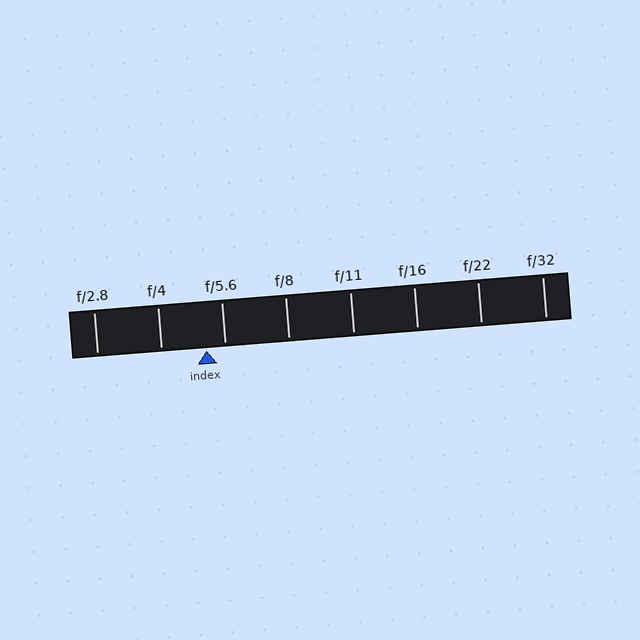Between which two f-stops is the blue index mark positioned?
The index mark is between f/4 and f/5.6.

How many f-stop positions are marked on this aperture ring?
There are 8 f-stop positions marked.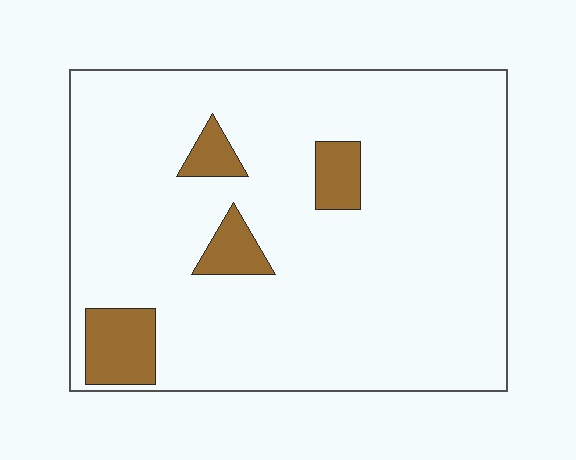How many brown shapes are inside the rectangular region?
4.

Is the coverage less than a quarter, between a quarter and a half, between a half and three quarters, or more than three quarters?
Less than a quarter.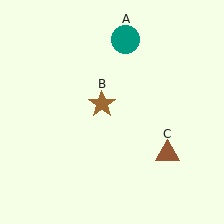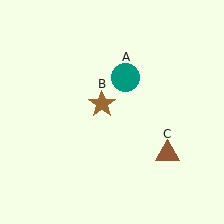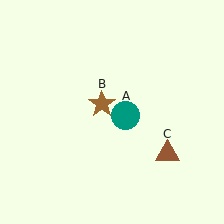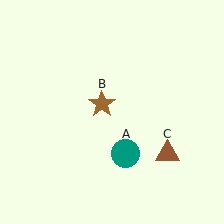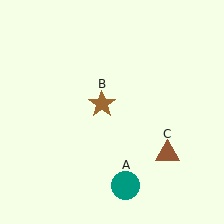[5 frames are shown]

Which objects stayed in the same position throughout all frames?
Brown star (object B) and brown triangle (object C) remained stationary.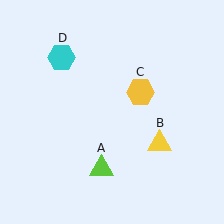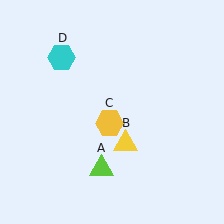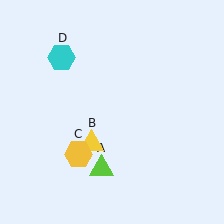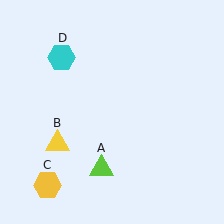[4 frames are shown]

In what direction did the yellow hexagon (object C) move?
The yellow hexagon (object C) moved down and to the left.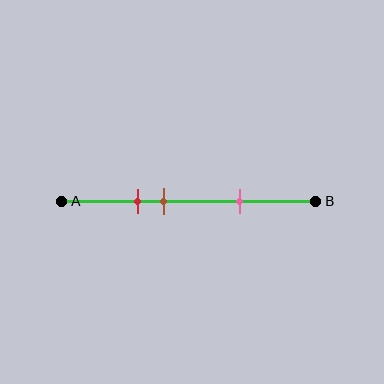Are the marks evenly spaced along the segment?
No, the marks are not evenly spaced.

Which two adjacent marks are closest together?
The red and brown marks are the closest adjacent pair.